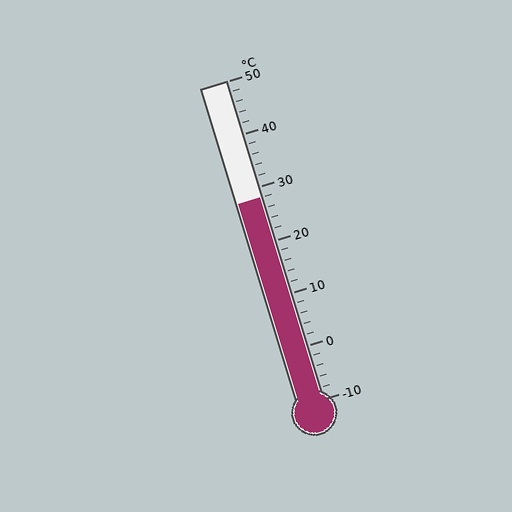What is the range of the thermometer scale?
The thermometer scale ranges from -10°C to 50°C.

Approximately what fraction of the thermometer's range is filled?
The thermometer is filled to approximately 65% of its range.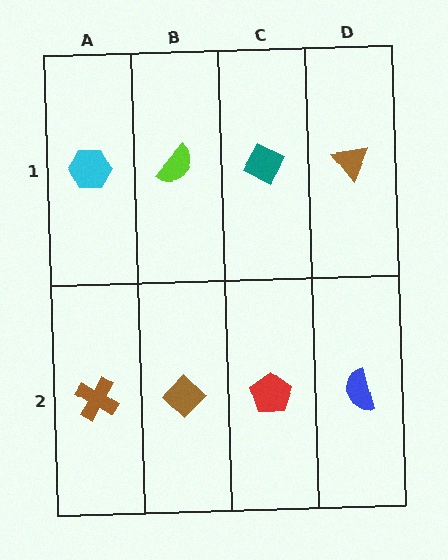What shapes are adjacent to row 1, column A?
A brown cross (row 2, column A), a lime semicircle (row 1, column B).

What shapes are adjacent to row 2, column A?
A cyan hexagon (row 1, column A), a brown diamond (row 2, column B).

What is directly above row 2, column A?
A cyan hexagon.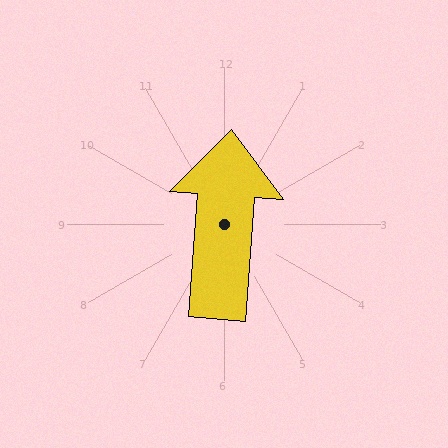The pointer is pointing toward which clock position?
Roughly 12 o'clock.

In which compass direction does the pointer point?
North.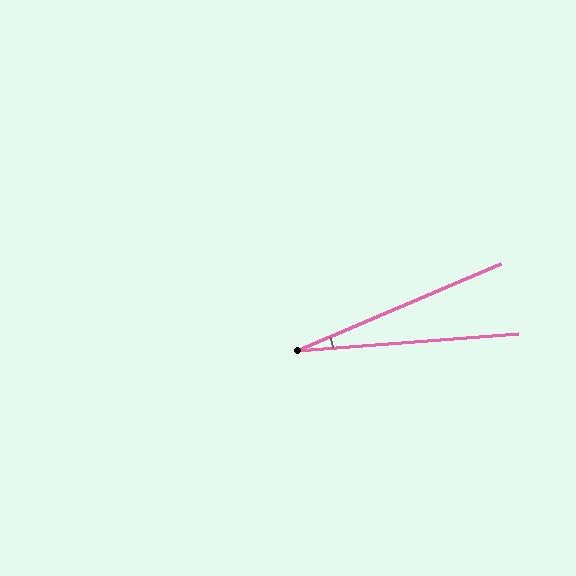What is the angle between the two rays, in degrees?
Approximately 19 degrees.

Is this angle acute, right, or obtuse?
It is acute.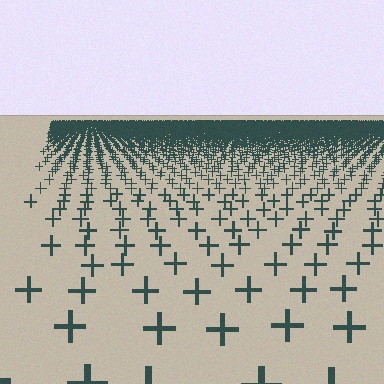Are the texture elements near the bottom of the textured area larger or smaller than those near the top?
Larger. Near the bottom, elements are closer to the viewer and appear at a bigger on-screen size.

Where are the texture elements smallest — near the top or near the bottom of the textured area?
Near the top.